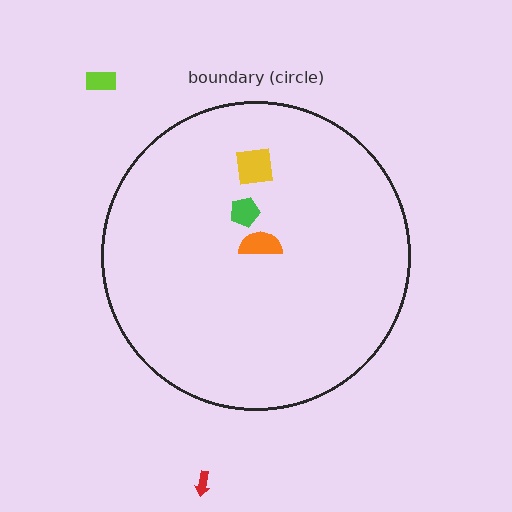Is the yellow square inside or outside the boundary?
Inside.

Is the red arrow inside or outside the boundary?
Outside.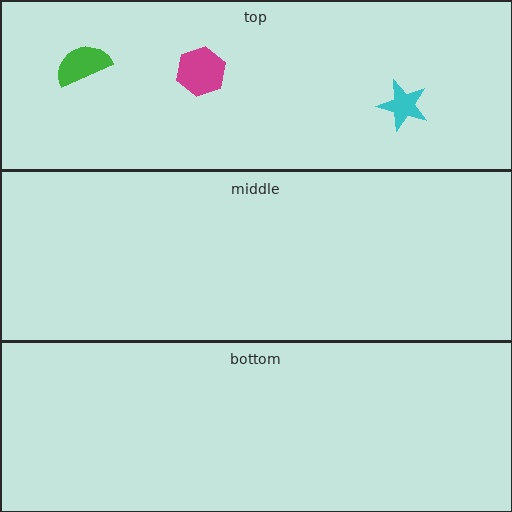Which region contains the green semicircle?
The top region.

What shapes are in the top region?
The cyan star, the green semicircle, the magenta hexagon.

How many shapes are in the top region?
3.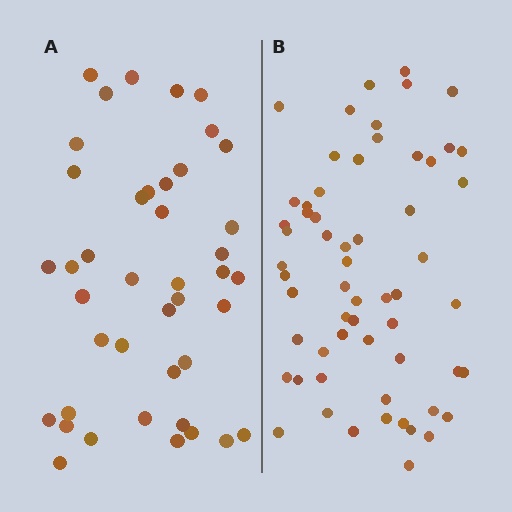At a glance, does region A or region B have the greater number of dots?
Region B (the right region) has more dots.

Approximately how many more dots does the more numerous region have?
Region B has approximately 20 more dots than region A.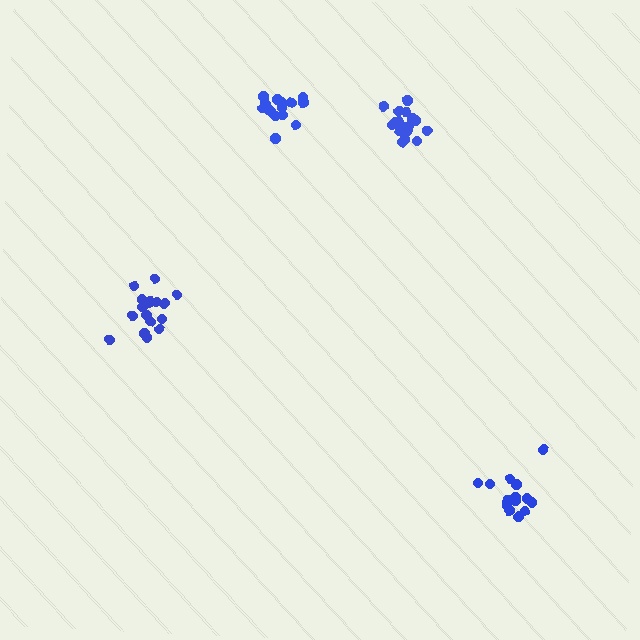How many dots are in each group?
Group 1: 17 dots, Group 2: 17 dots, Group 3: 16 dots, Group 4: 17 dots (67 total).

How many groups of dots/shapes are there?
There are 4 groups.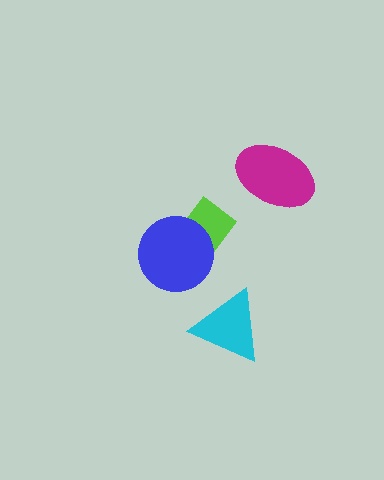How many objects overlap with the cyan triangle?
0 objects overlap with the cyan triangle.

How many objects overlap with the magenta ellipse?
0 objects overlap with the magenta ellipse.